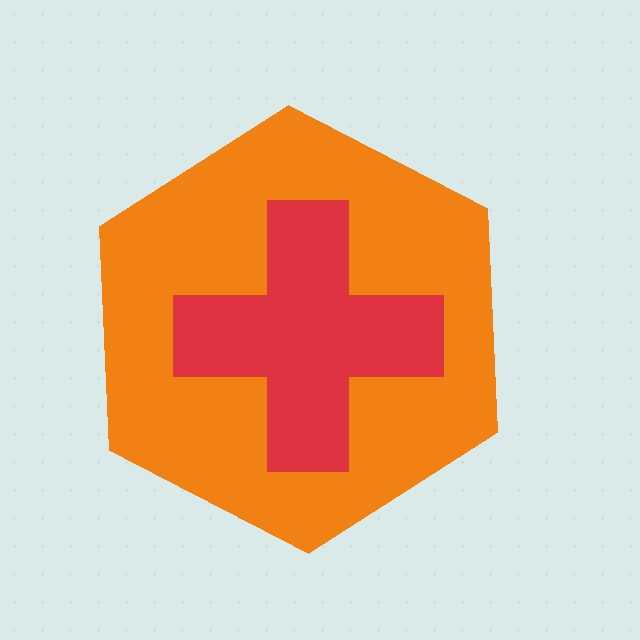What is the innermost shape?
The red cross.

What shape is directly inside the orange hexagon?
The red cross.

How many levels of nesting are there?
2.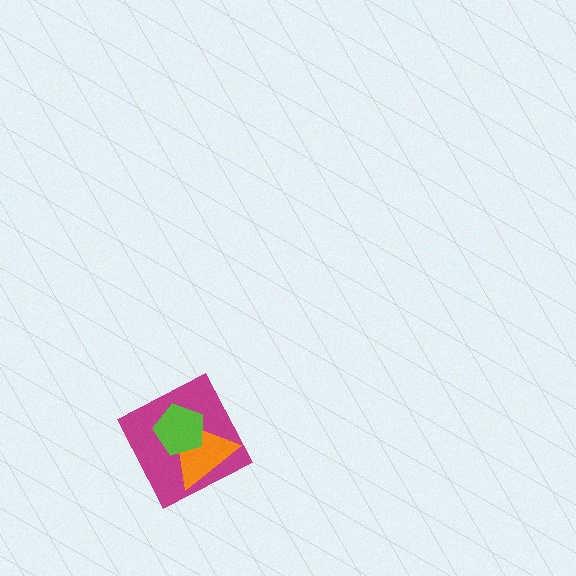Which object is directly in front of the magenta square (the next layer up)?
The orange triangle is directly in front of the magenta square.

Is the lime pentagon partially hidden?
No, no other shape covers it.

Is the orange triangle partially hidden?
Yes, it is partially covered by another shape.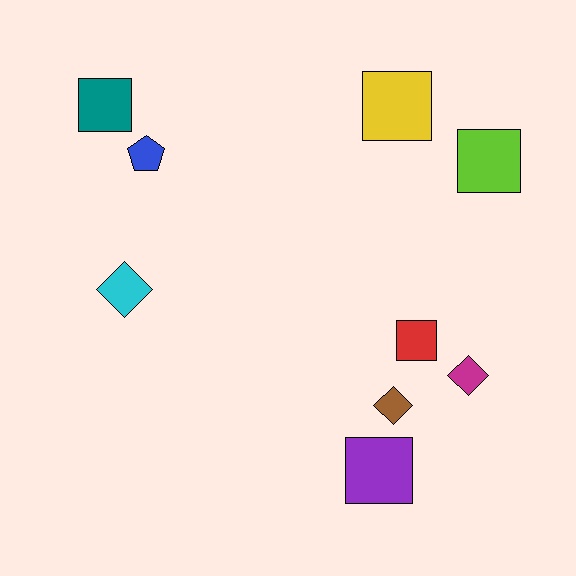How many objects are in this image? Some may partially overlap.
There are 9 objects.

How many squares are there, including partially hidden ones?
There are 5 squares.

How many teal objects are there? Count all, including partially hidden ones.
There is 1 teal object.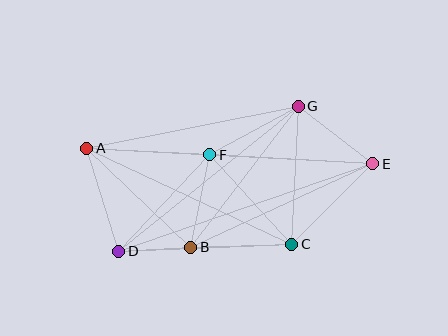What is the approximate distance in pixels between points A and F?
The distance between A and F is approximately 123 pixels.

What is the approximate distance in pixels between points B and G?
The distance between B and G is approximately 177 pixels.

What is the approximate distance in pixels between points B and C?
The distance between B and C is approximately 101 pixels.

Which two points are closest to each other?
Points B and D are closest to each other.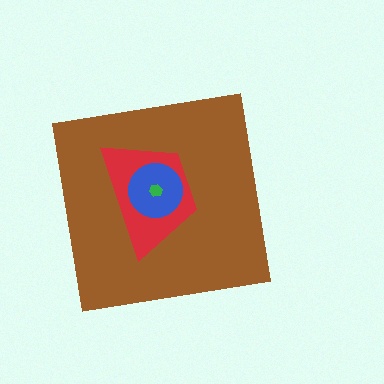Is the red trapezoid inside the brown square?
Yes.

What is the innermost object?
The green hexagon.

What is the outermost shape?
The brown square.